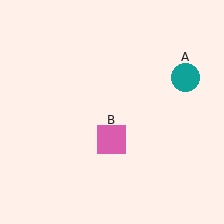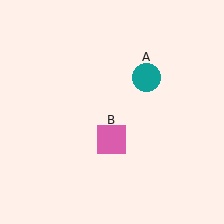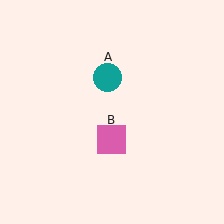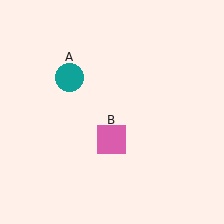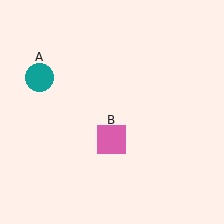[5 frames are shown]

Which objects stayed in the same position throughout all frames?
Pink square (object B) remained stationary.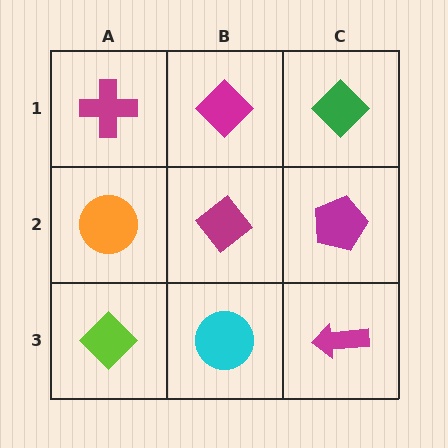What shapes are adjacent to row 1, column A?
An orange circle (row 2, column A), a magenta diamond (row 1, column B).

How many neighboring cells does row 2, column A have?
3.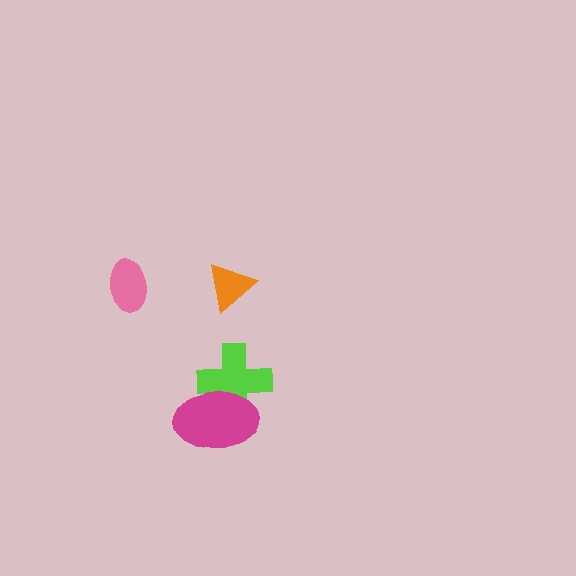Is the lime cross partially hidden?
Yes, it is partially covered by another shape.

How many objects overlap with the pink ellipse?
0 objects overlap with the pink ellipse.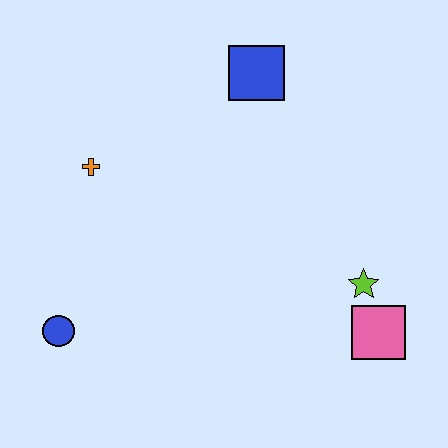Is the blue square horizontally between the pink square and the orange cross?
Yes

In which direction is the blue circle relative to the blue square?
The blue circle is below the blue square.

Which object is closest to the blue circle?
The orange cross is closest to the blue circle.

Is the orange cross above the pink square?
Yes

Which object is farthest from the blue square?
The blue circle is farthest from the blue square.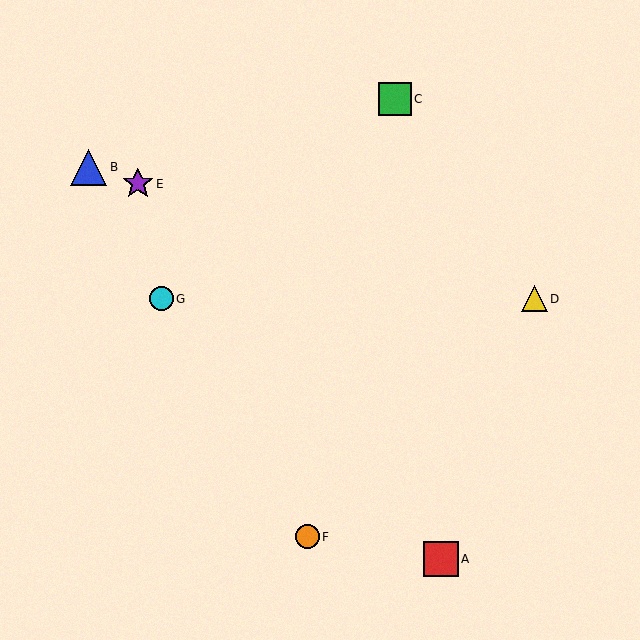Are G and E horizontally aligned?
No, G is at y≈299 and E is at y≈184.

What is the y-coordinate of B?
Object B is at y≈167.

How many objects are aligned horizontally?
2 objects (D, G) are aligned horizontally.